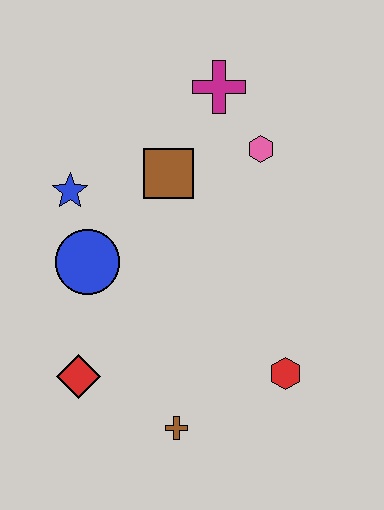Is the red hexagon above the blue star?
No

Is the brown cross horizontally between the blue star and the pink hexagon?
Yes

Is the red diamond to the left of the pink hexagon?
Yes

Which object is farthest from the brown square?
The brown cross is farthest from the brown square.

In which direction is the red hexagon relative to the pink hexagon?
The red hexagon is below the pink hexagon.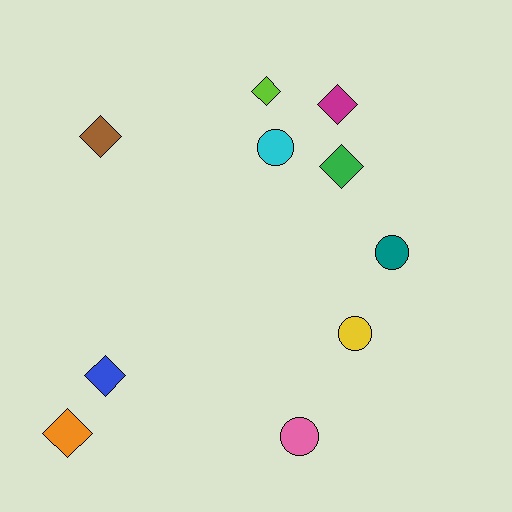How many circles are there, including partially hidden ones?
There are 4 circles.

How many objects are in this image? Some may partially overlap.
There are 10 objects.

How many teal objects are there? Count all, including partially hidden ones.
There is 1 teal object.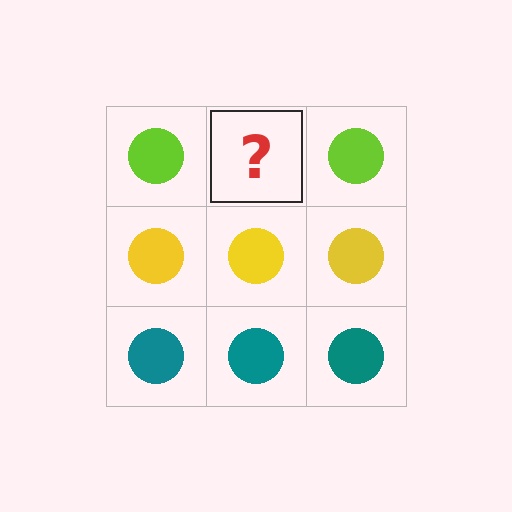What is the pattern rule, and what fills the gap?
The rule is that each row has a consistent color. The gap should be filled with a lime circle.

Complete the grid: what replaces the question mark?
The question mark should be replaced with a lime circle.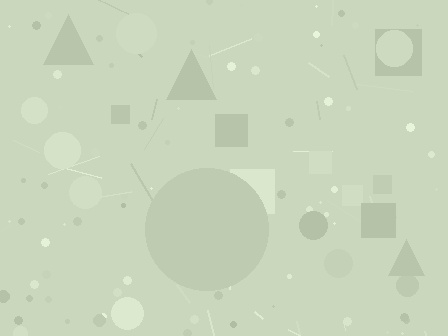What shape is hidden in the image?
A circle is hidden in the image.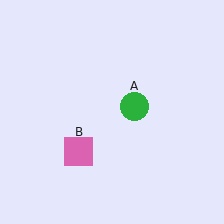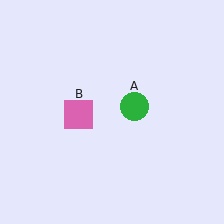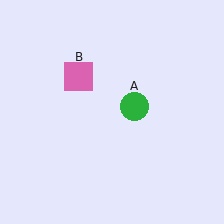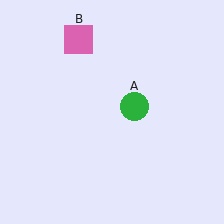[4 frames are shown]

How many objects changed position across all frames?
1 object changed position: pink square (object B).